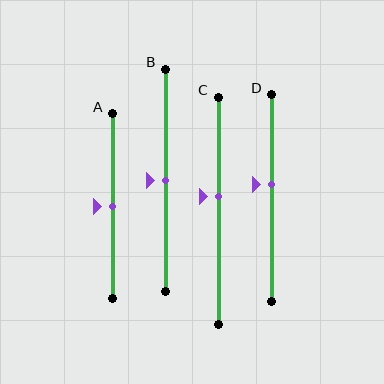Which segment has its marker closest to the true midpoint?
Segment A has its marker closest to the true midpoint.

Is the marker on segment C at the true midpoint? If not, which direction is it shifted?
No, the marker on segment C is shifted upward by about 6% of the segment length.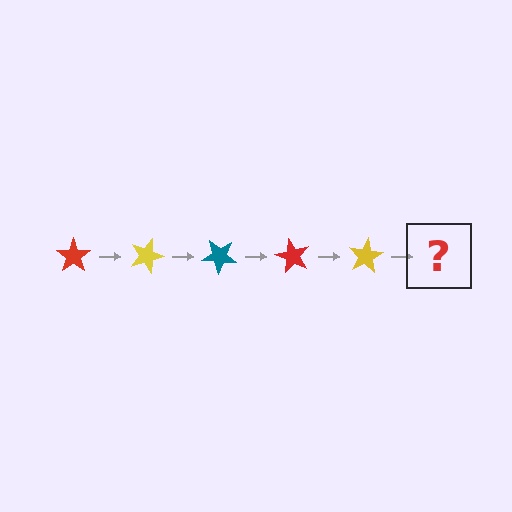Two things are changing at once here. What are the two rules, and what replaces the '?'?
The two rules are that it rotates 20 degrees each step and the color cycles through red, yellow, and teal. The '?' should be a teal star, rotated 100 degrees from the start.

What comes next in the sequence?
The next element should be a teal star, rotated 100 degrees from the start.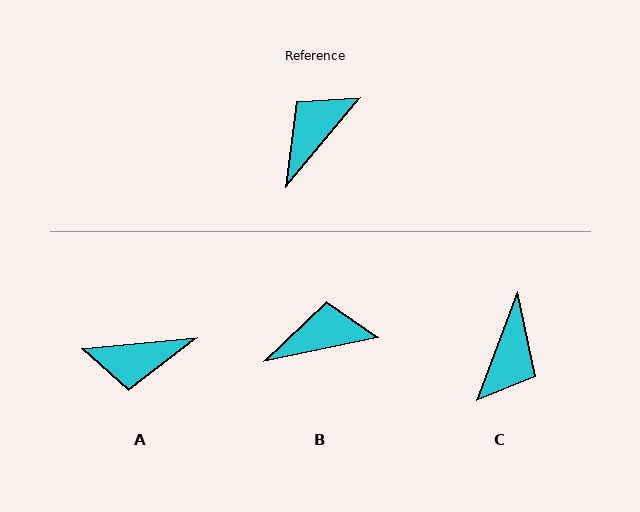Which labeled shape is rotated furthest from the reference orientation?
C, about 161 degrees away.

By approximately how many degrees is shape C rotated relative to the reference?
Approximately 161 degrees clockwise.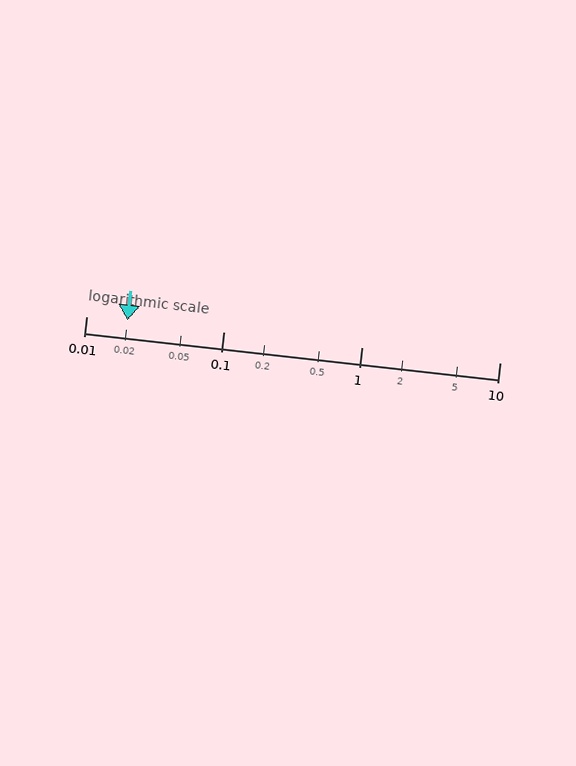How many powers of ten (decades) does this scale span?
The scale spans 3 decades, from 0.01 to 10.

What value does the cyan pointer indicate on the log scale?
The pointer indicates approximately 0.02.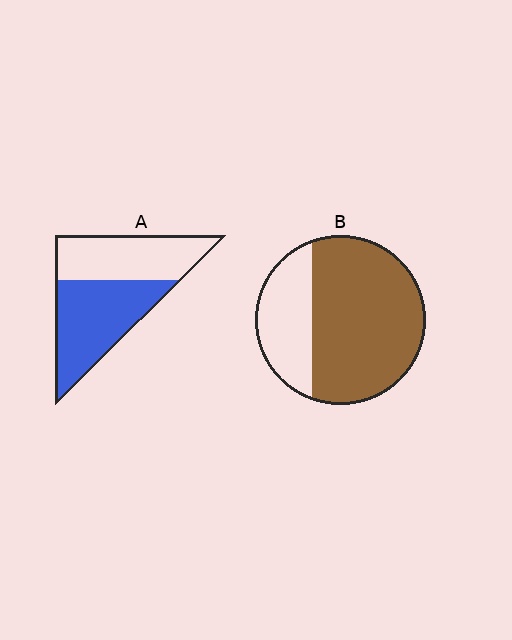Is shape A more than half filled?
Yes.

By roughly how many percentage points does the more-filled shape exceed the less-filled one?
By roughly 15 percentage points (B over A).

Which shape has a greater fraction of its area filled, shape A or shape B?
Shape B.